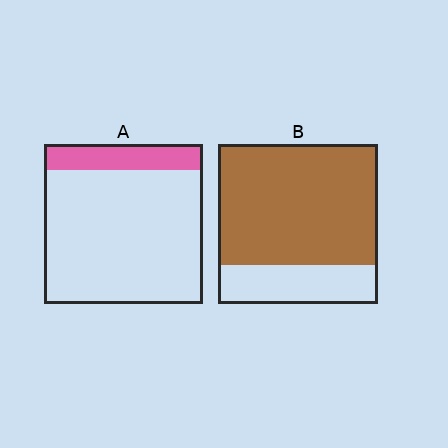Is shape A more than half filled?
No.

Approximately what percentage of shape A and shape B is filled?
A is approximately 15% and B is approximately 75%.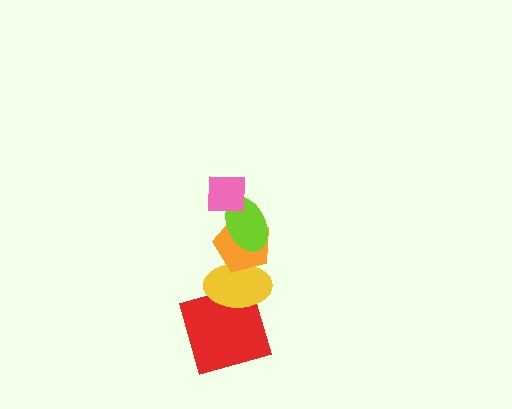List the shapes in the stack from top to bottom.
From top to bottom: the pink square, the lime ellipse, the orange pentagon, the yellow ellipse, the red square.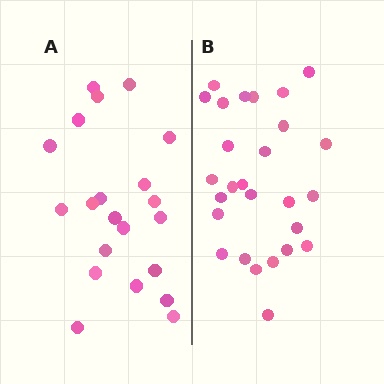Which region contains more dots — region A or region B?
Region B (the right region) has more dots.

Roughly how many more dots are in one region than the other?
Region B has about 6 more dots than region A.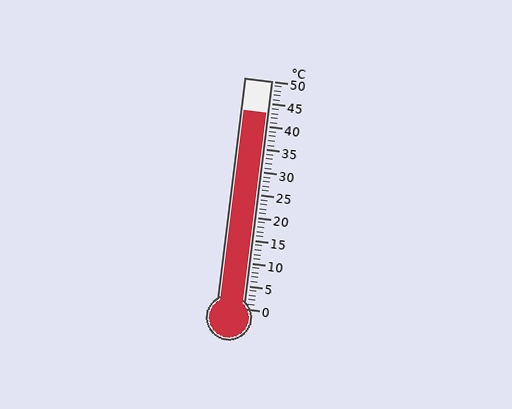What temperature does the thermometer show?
The thermometer shows approximately 43°C.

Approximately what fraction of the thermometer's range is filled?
The thermometer is filled to approximately 85% of its range.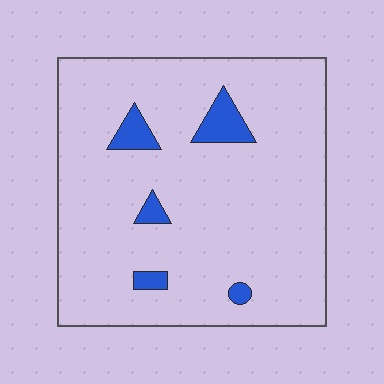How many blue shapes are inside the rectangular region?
5.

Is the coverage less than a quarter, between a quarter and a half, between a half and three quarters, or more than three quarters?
Less than a quarter.